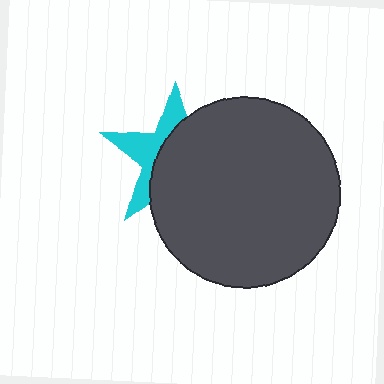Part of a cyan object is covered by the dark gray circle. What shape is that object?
It is a star.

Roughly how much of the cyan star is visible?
A small part of it is visible (roughly 39%).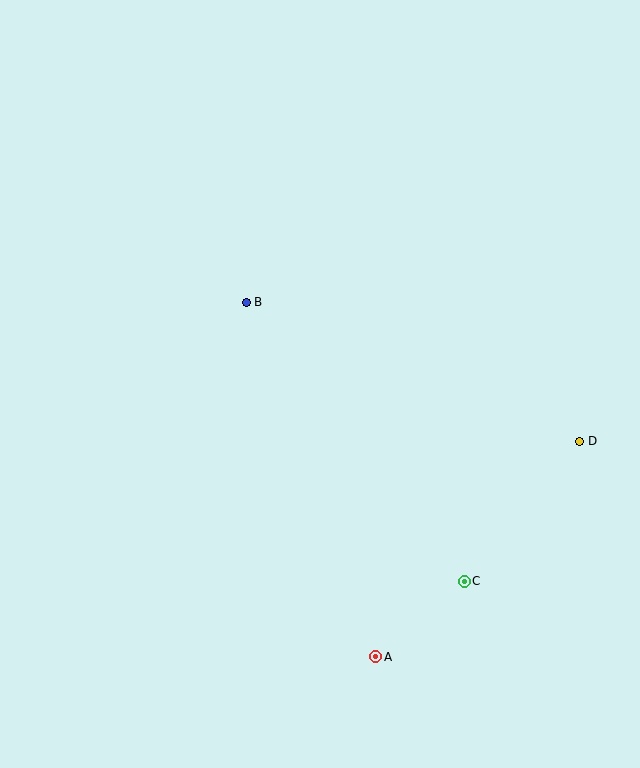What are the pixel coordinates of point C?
Point C is at (464, 581).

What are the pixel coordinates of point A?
Point A is at (376, 657).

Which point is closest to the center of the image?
Point B at (246, 302) is closest to the center.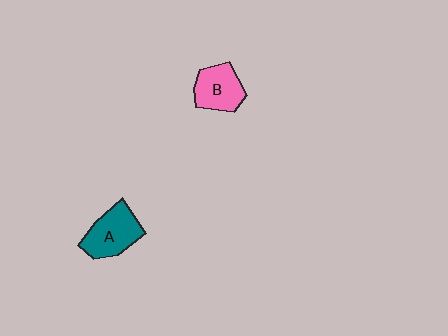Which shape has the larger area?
Shape A (teal).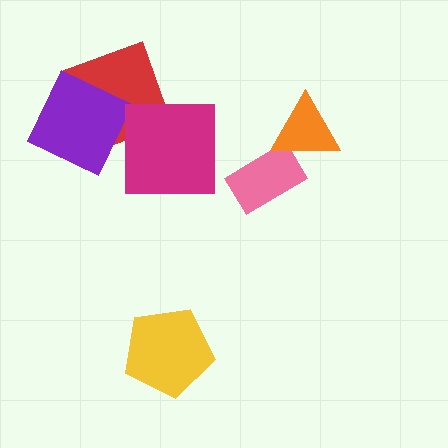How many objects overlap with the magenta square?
1 object overlaps with the magenta square.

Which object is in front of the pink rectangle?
The orange triangle is in front of the pink rectangle.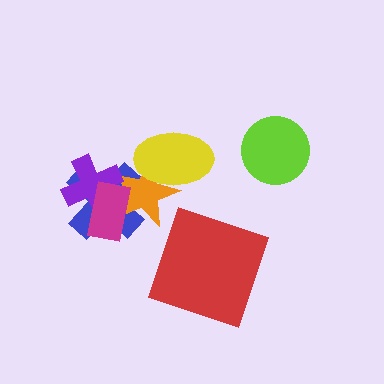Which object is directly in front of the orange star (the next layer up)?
The purple cross is directly in front of the orange star.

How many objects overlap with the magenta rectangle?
3 objects overlap with the magenta rectangle.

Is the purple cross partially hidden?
Yes, it is partially covered by another shape.